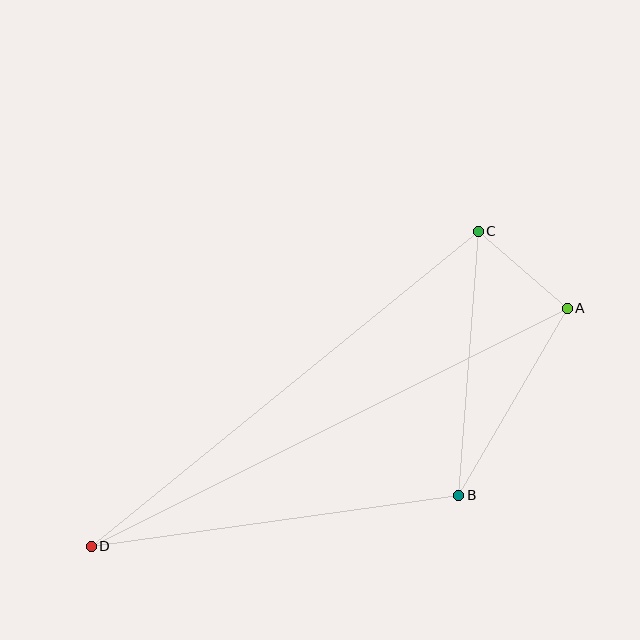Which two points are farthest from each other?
Points A and D are farthest from each other.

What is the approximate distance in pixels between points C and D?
The distance between C and D is approximately 499 pixels.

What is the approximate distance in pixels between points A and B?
The distance between A and B is approximately 216 pixels.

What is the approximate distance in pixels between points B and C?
The distance between B and C is approximately 264 pixels.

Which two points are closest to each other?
Points A and C are closest to each other.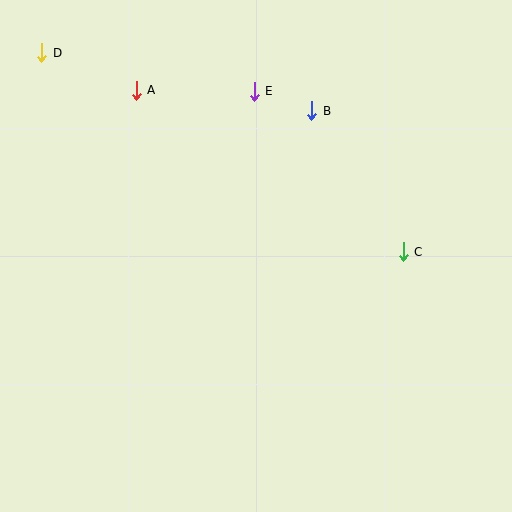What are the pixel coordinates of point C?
Point C is at (403, 252).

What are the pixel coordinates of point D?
Point D is at (42, 53).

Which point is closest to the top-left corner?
Point D is closest to the top-left corner.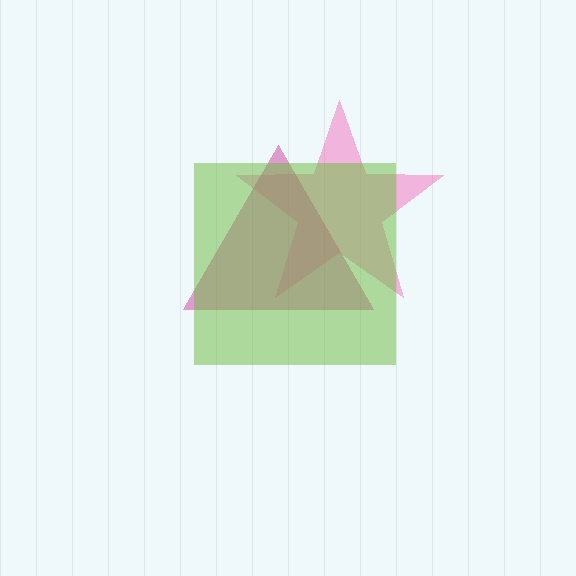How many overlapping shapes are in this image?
There are 3 overlapping shapes in the image.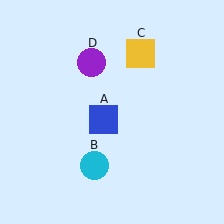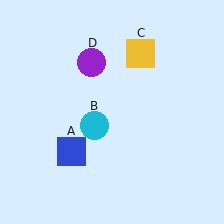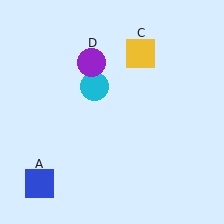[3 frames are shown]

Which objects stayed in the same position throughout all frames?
Yellow square (object C) and purple circle (object D) remained stationary.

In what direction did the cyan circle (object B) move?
The cyan circle (object B) moved up.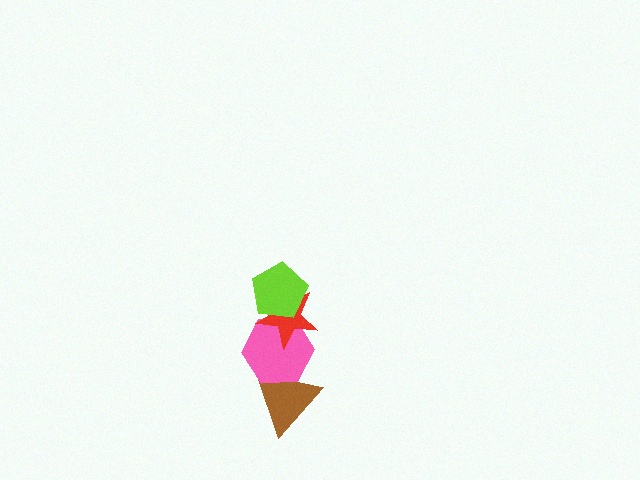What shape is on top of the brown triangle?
The pink hexagon is on top of the brown triangle.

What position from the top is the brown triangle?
The brown triangle is 4th from the top.